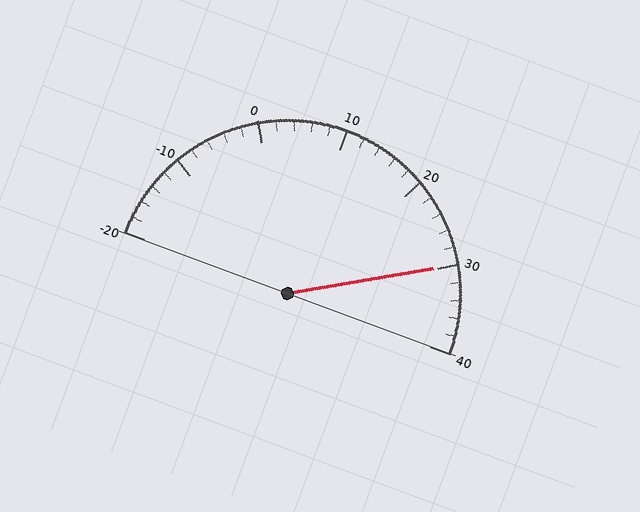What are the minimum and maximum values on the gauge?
The gauge ranges from -20 to 40.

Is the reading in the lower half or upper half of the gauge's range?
The reading is in the upper half of the range (-20 to 40).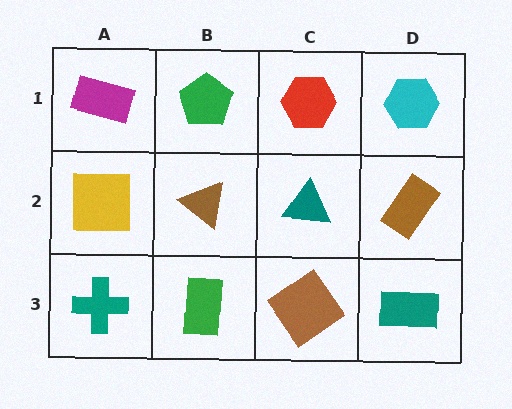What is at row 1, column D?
A cyan hexagon.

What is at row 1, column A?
A magenta rectangle.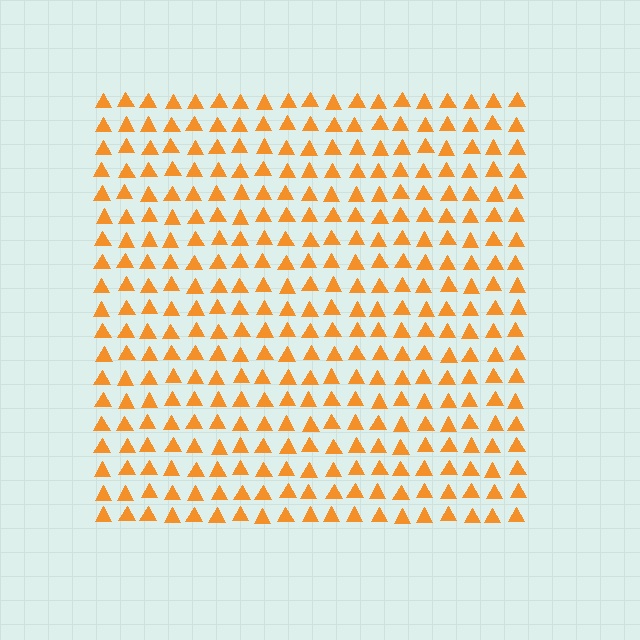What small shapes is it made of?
It is made of small triangles.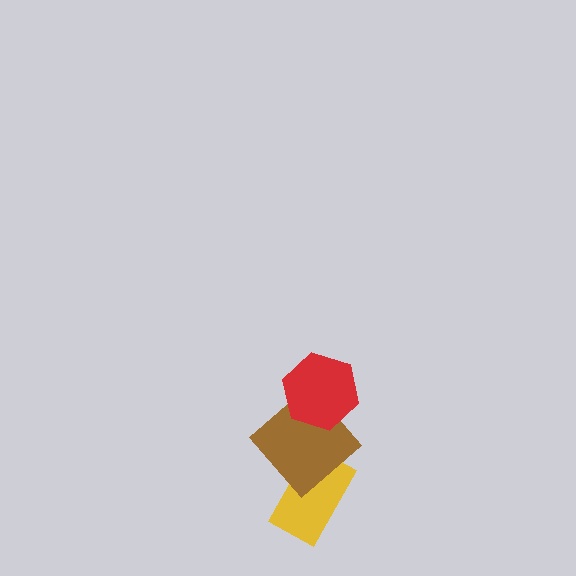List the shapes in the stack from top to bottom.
From top to bottom: the red hexagon, the brown diamond, the yellow rectangle.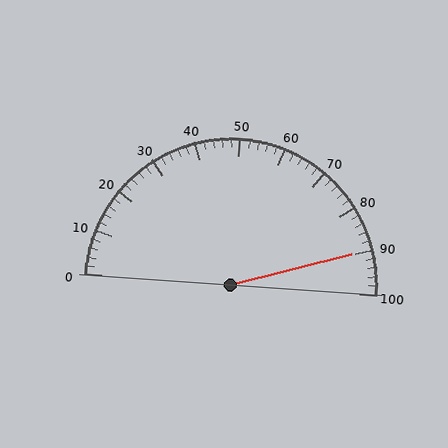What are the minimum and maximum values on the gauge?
The gauge ranges from 0 to 100.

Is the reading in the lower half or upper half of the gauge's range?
The reading is in the upper half of the range (0 to 100).